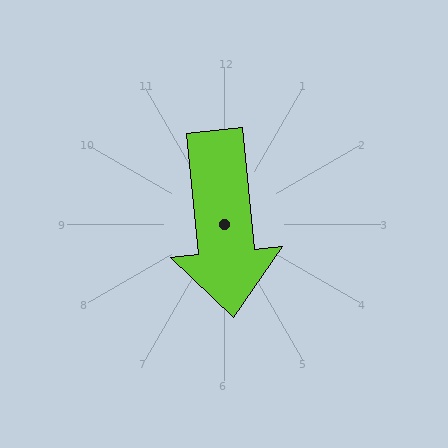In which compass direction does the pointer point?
South.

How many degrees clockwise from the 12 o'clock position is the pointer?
Approximately 174 degrees.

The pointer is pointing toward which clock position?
Roughly 6 o'clock.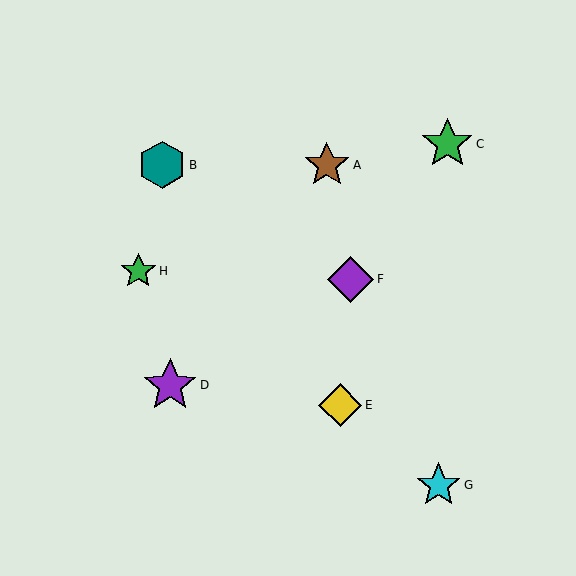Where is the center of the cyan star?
The center of the cyan star is at (439, 485).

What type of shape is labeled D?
Shape D is a purple star.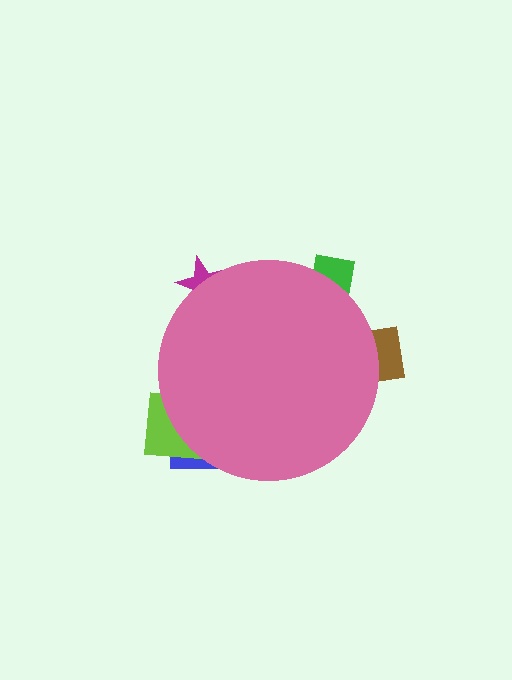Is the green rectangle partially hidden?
Yes, the green rectangle is partially hidden behind the pink circle.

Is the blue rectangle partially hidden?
Yes, the blue rectangle is partially hidden behind the pink circle.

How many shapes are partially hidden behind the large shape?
5 shapes are partially hidden.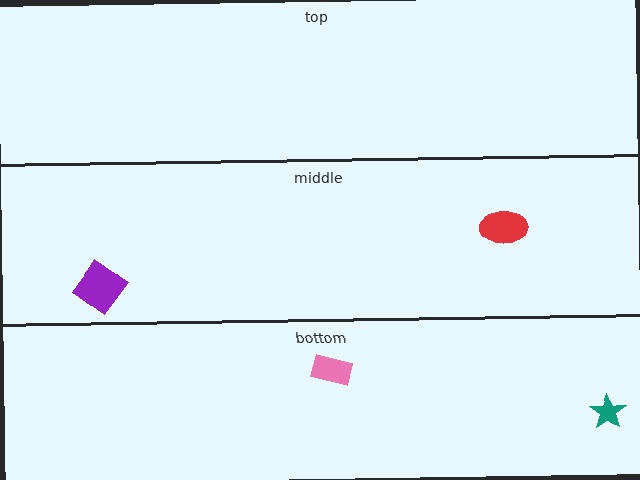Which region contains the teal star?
The bottom region.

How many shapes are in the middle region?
2.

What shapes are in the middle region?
The purple diamond, the red ellipse.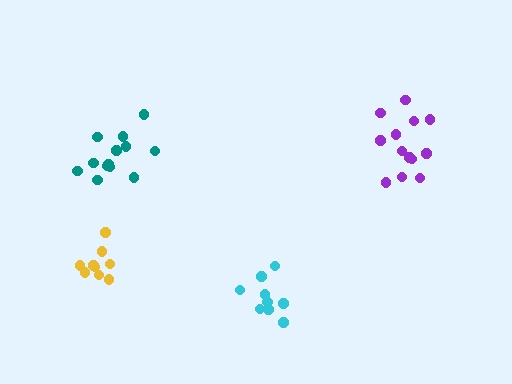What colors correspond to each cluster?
The clusters are colored: yellow, cyan, purple, teal.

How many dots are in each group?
Group 1: 9 dots, Group 2: 9 dots, Group 3: 13 dots, Group 4: 13 dots (44 total).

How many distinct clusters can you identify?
There are 4 distinct clusters.